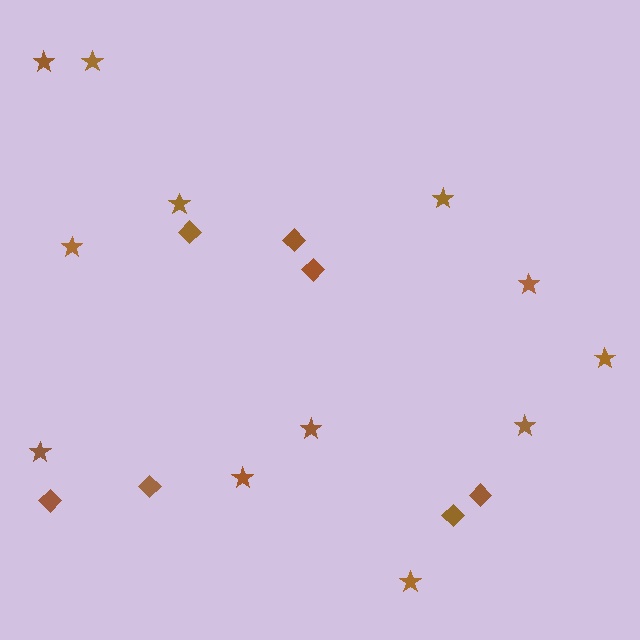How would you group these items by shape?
There are 2 groups: one group of stars (12) and one group of diamonds (7).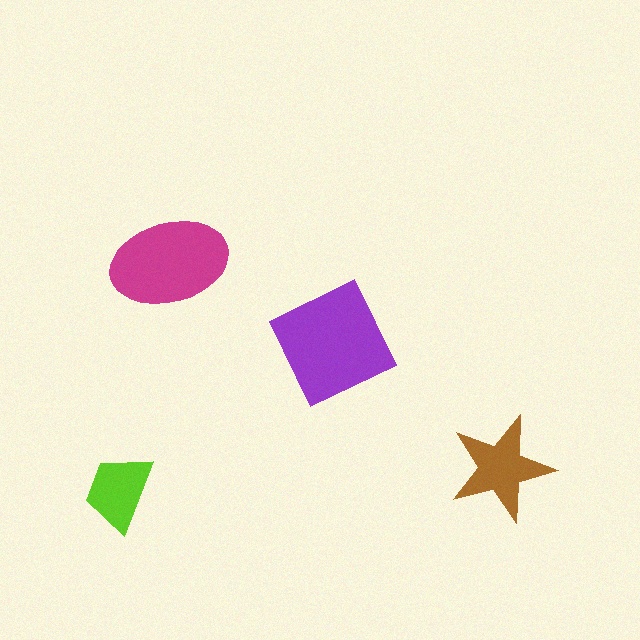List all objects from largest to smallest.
The purple square, the magenta ellipse, the brown star, the lime trapezoid.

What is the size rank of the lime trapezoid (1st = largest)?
4th.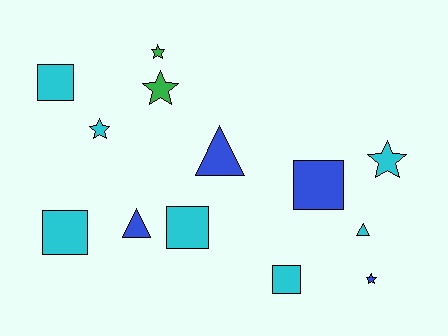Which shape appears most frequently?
Square, with 5 objects.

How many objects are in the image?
There are 13 objects.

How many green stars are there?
There are 2 green stars.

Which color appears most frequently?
Cyan, with 7 objects.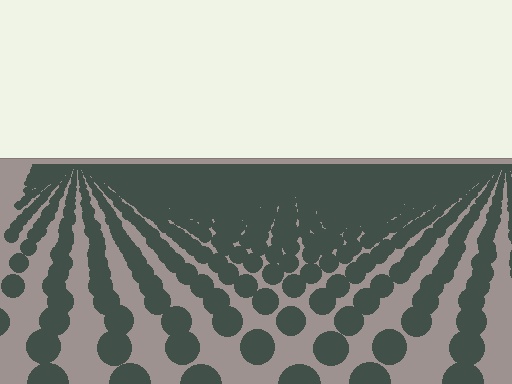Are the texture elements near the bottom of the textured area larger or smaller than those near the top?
Larger. Near the bottom, elements are closer to the viewer and appear at a bigger on-screen size.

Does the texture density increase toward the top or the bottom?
Density increases toward the top.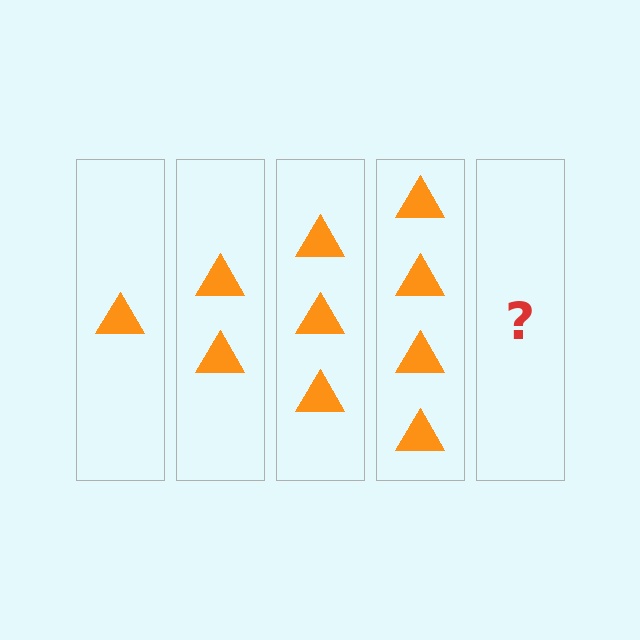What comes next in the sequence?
The next element should be 5 triangles.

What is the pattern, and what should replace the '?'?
The pattern is that each step adds one more triangle. The '?' should be 5 triangles.